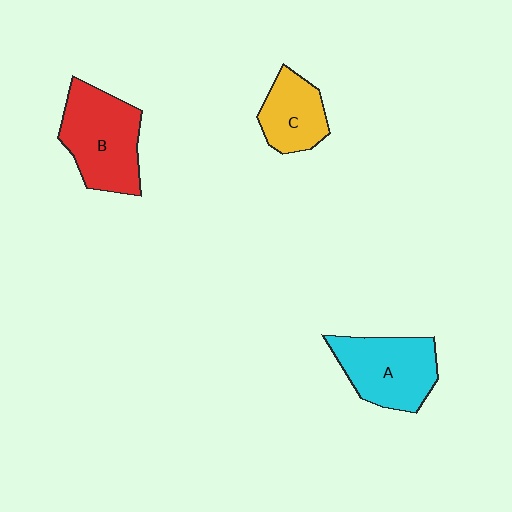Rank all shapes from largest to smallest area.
From largest to smallest: B (red), A (cyan), C (yellow).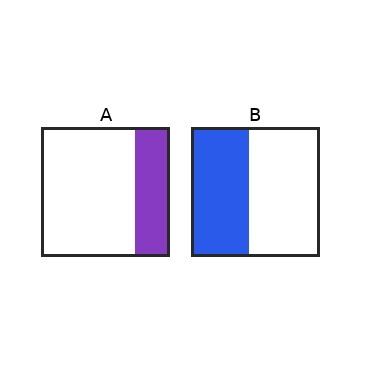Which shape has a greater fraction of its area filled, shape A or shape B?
Shape B.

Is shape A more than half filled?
No.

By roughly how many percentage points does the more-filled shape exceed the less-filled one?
By roughly 20 percentage points (B over A).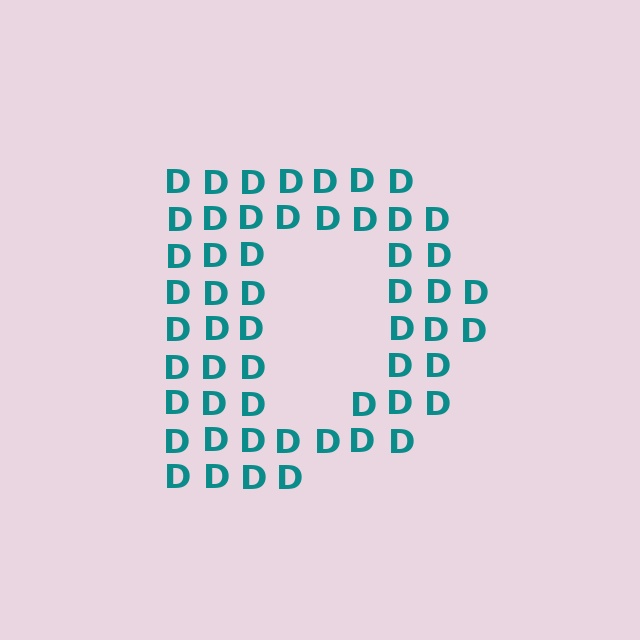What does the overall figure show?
The overall figure shows the letter D.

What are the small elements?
The small elements are letter D's.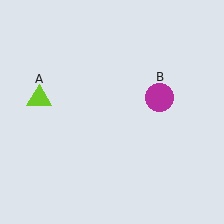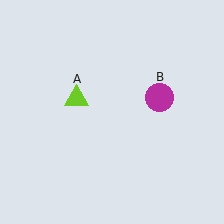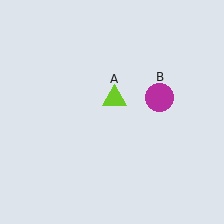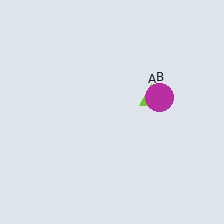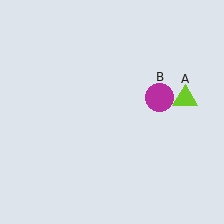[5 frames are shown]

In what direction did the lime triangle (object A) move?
The lime triangle (object A) moved right.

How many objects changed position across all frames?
1 object changed position: lime triangle (object A).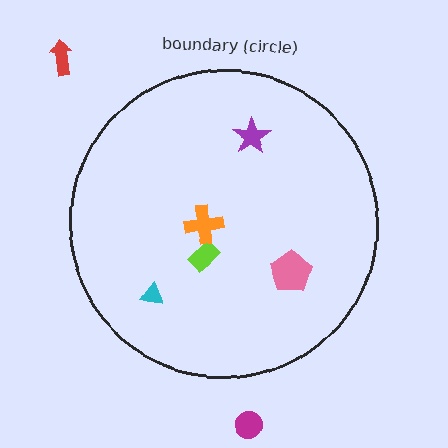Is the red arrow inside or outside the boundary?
Outside.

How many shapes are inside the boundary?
5 inside, 2 outside.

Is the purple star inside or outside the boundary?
Inside.